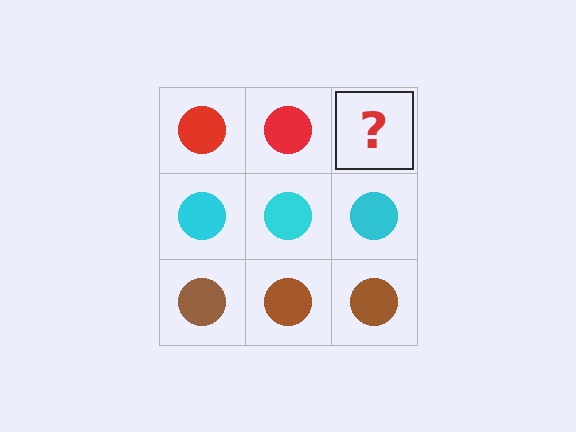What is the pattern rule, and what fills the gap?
The rule is that each row has a consistent color. The gap should be filled with a red circle.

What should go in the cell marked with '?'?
The missing cell should contain a red circle.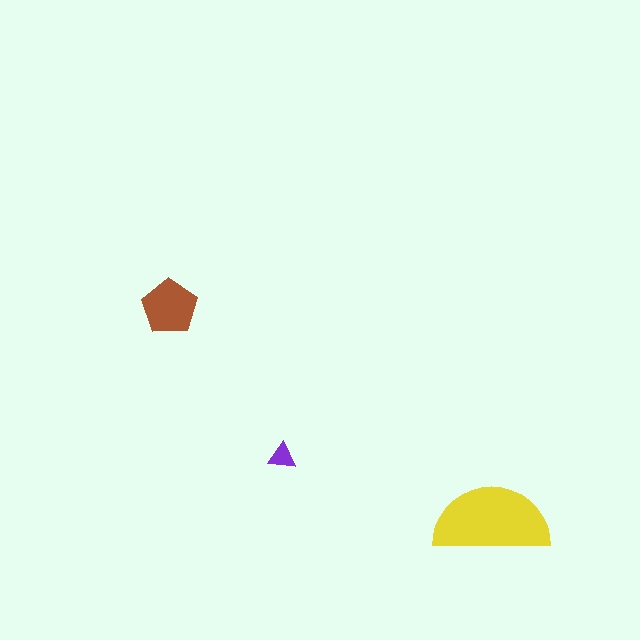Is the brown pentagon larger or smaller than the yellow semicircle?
Smaller.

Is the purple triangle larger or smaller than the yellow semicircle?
Smaller.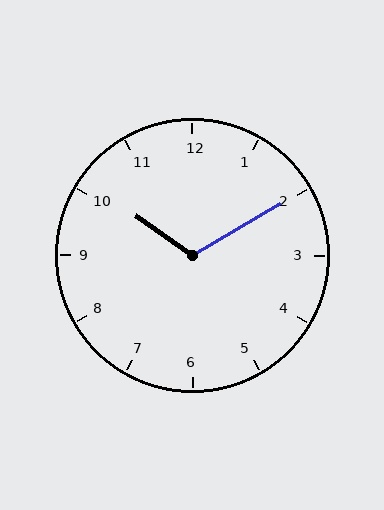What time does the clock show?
10:10.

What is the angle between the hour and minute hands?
Approximately 115 degrees.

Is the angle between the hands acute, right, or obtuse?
It is obtuse.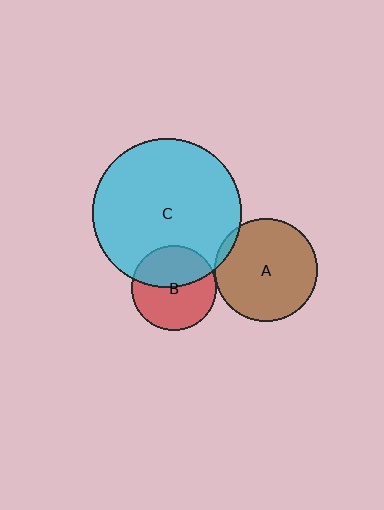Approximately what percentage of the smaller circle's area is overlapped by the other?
Approximately 45%.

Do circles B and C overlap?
Yes.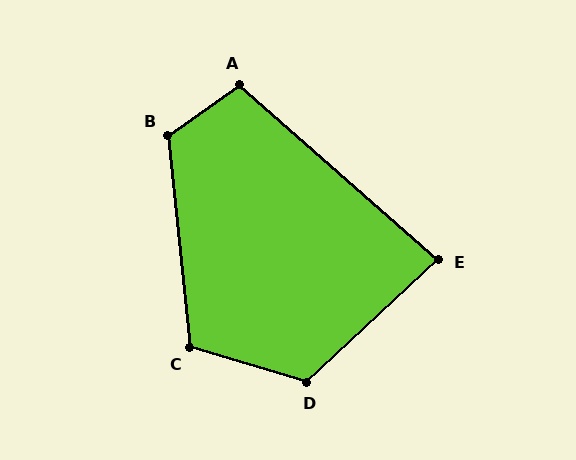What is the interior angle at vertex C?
Approximately 112 degrees (obtuse).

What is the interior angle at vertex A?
Approximately 104 degrees (obtuse).